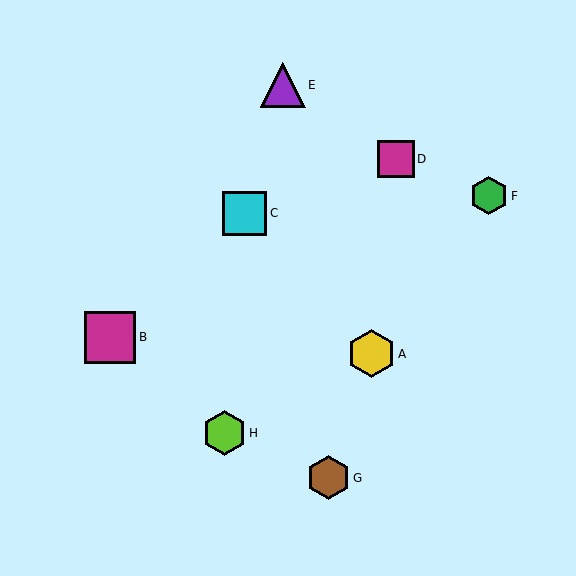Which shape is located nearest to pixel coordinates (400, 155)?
The magenta square (labeled D) at (396, 159) is nearest to that location.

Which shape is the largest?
The magenta square (labeled B) is the largest.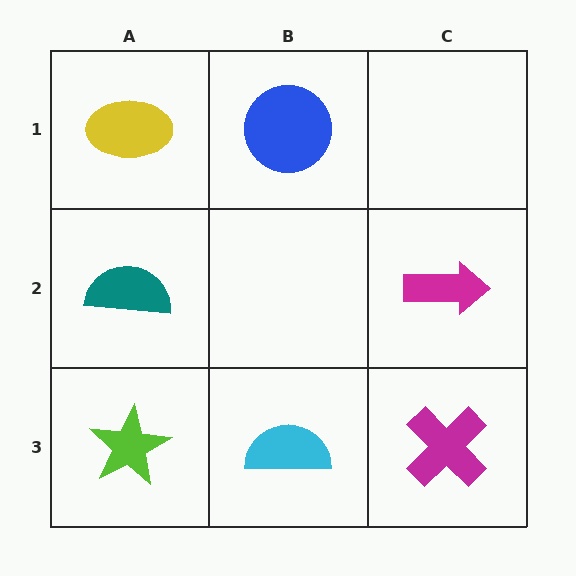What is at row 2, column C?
A magenta arrow.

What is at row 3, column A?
A lime star.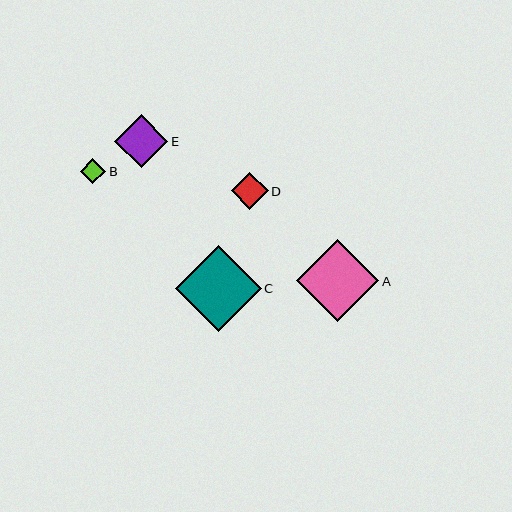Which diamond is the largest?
Diamond C is the largest with a size of approximately 86 pixels.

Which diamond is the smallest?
Diamond B is the smallest with a size of approximately 25 pixels.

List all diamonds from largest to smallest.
From largest to smallest: C, A, E, D, B.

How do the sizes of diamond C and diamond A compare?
Diamond C and diamond A are approximately the same size.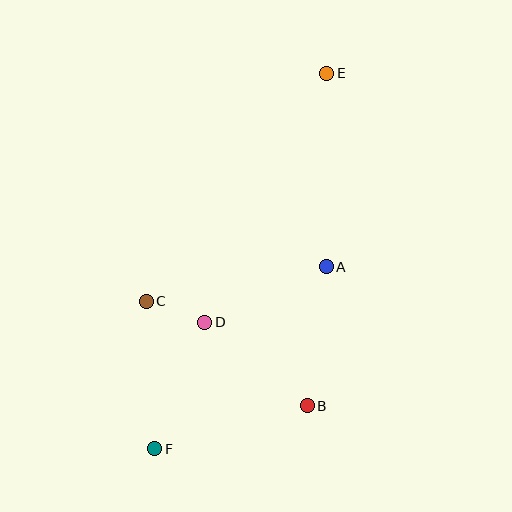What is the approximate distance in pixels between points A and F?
The distance between A and F is approximately 250 pixels.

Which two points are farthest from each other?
Points E and F are farthest from each other.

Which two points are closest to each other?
Points C and D are closest to each other.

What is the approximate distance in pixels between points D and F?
The distance between D and F is approximately 136 pixels.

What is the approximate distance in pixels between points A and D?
The distance between A and D is approximately 133 pixels.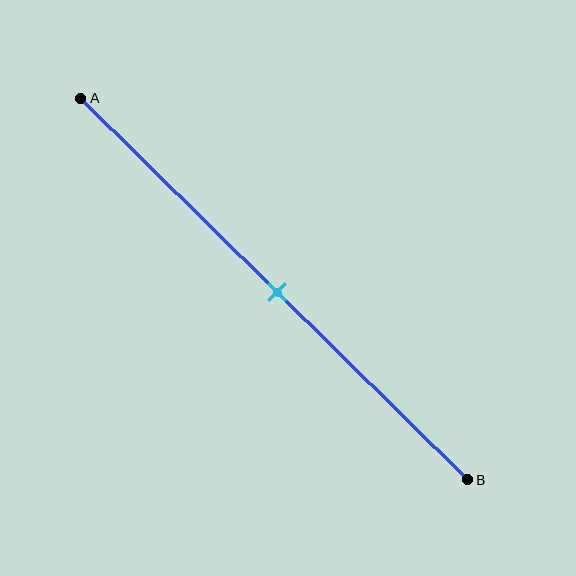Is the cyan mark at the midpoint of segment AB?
Yes, the mark is approximately at the midpoint.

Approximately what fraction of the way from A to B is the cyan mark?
The cyan mark is approximately 50% of the way from A to B.